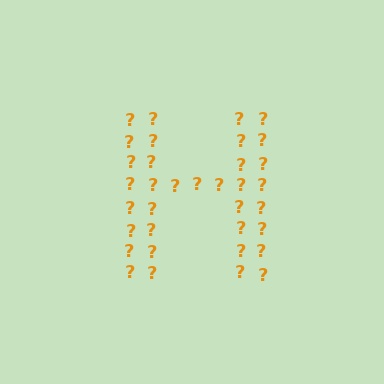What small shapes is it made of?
It is made of small question marks.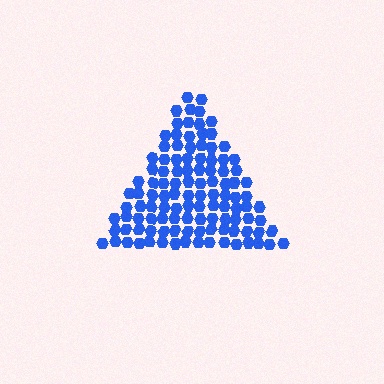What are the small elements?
The small elements are hexagons.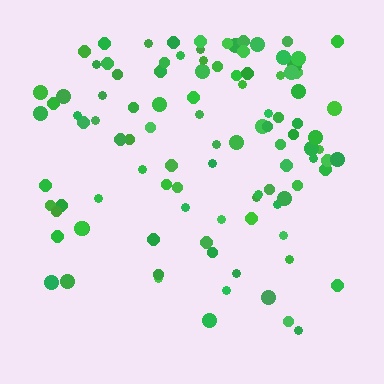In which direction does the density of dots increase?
From bottom to top, with the top side densest.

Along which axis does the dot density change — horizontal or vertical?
Vertical.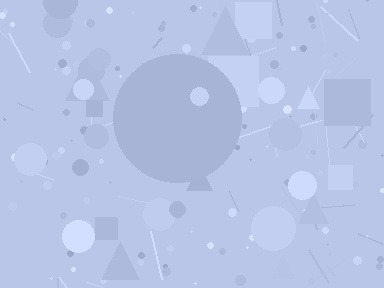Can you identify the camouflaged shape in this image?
The camouflaged shape is a circle.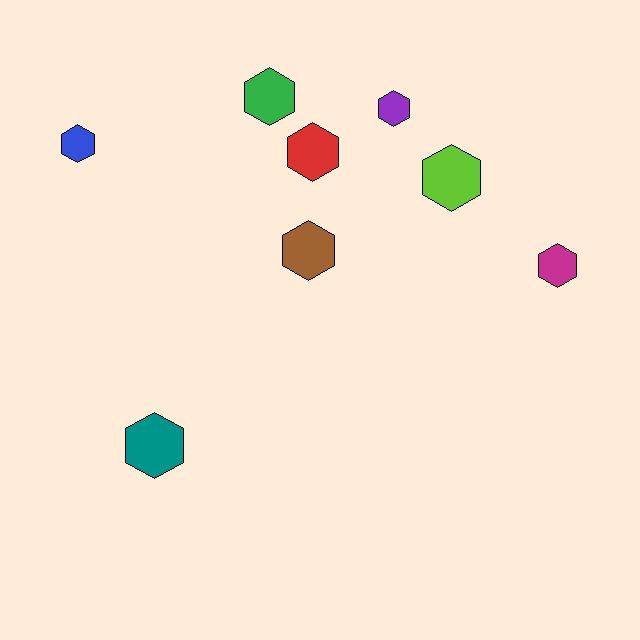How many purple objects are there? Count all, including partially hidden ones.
There is 1 purple object.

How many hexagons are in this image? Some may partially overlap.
There are 8 hexagons.